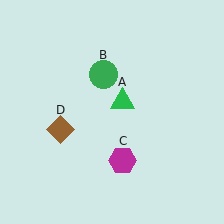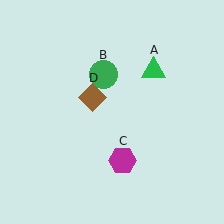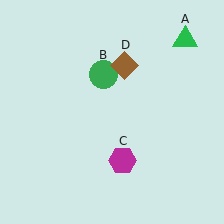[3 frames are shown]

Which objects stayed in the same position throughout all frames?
Green circle (object B) and magenta hexagon (object C) remained stationary.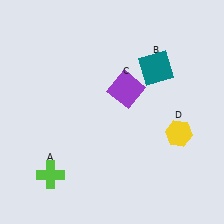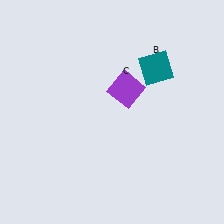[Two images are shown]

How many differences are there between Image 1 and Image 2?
There are 2 differences between the two images.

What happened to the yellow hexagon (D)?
The yellow hexagon (D) was removed in Image 2. It was in the bottom-right area of Image 1.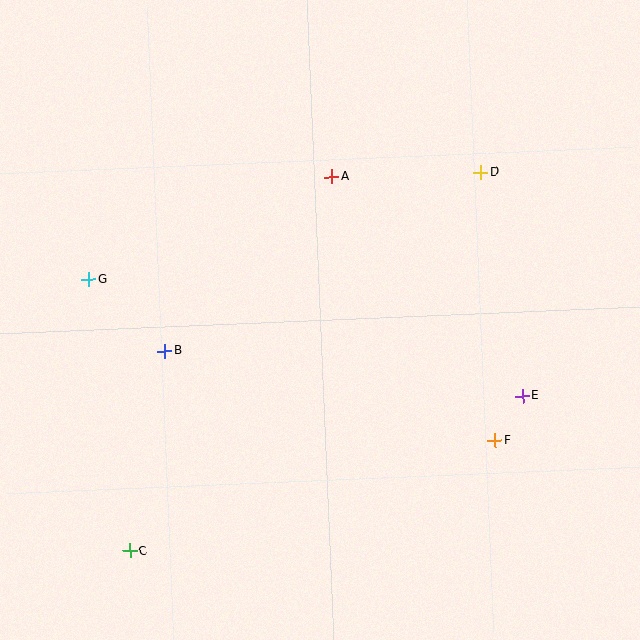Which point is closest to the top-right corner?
Point D is closest to the top-right corner.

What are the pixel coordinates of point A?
Point A is at (332, 177).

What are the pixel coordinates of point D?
Point D is at (481, 173).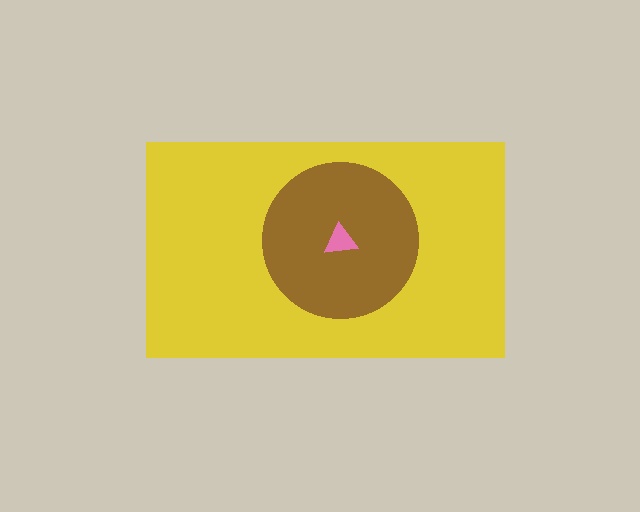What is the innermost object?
The pink triangle.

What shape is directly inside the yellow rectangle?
The brown circle.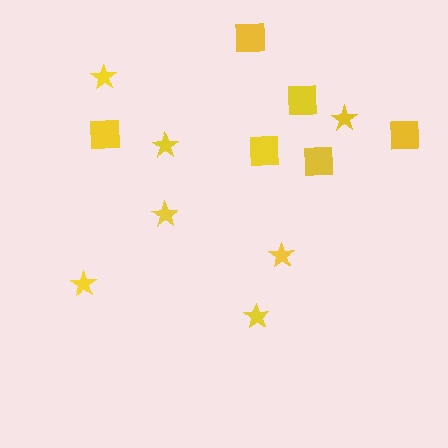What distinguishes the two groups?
There are 2 groups: one group of squares (6) and one group of stars (7).